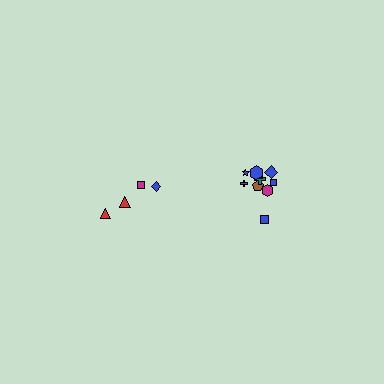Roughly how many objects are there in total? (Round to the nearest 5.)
Roughly 15 objects in total.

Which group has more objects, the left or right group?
The right group.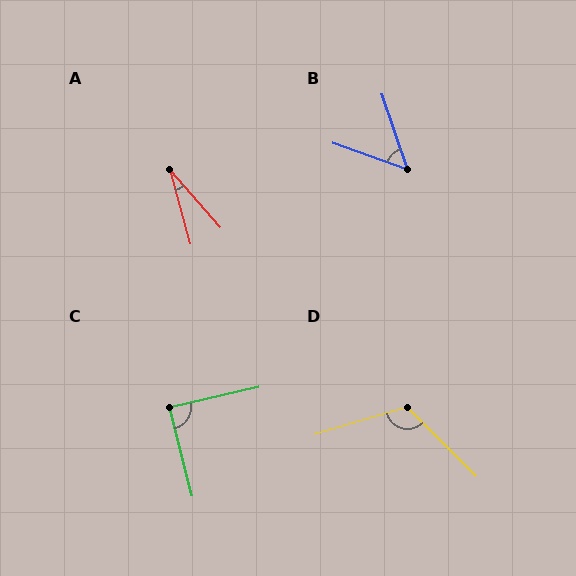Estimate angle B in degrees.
Approximately 52 degrees.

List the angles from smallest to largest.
A (26°), B (52°), C (89°), D (119°).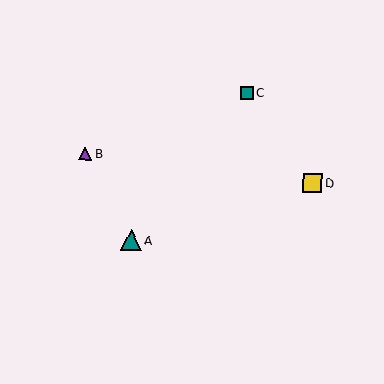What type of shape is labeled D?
Shape D is a yellow square.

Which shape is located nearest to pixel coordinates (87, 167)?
The purple triangle (labeled B) at (85, 154) is nearest to that location.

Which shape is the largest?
The teal triangle (labeled A) is the largest.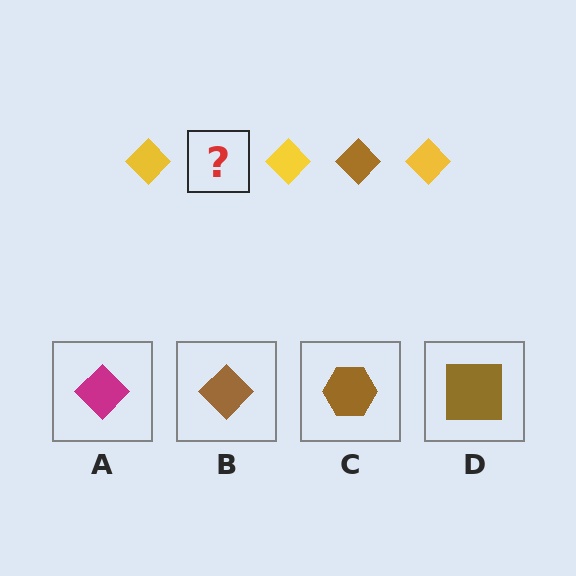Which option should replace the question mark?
Option B.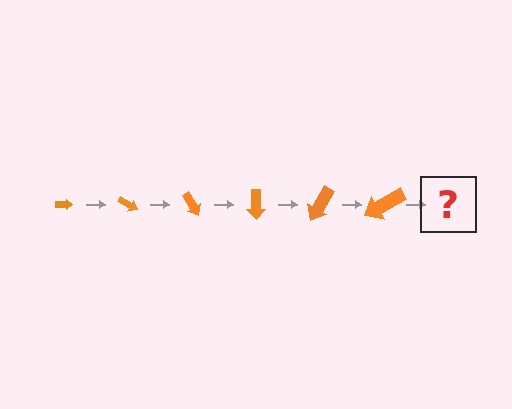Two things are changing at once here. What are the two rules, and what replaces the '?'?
The two rules are that the arrow grows larger each step and it rotates 30 degrees each step. The '?' should be an arrow, larger than the previous one and rotated 180 degrees from the start.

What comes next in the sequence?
The next element should be an arrow, larger than the previous one and rotated 180 degrees from the start.